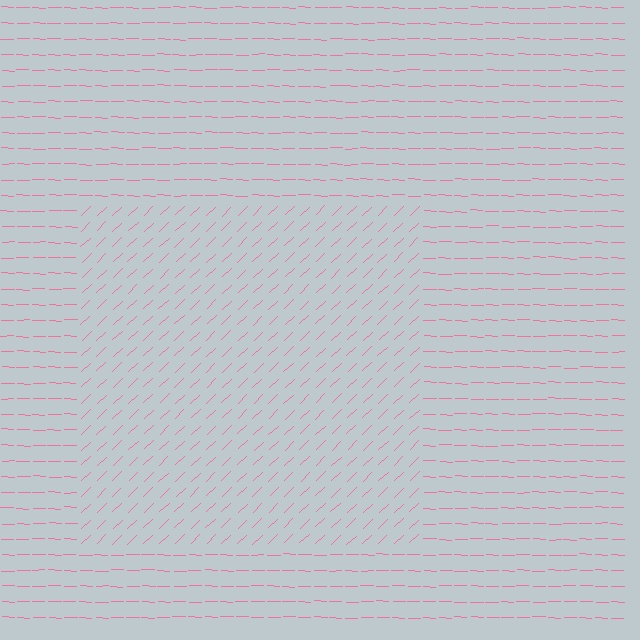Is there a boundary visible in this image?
Yes, there is a texture boundary formed by a change in line orientation.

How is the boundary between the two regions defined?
The boundary is defined purely by a change in line orientation (approximately 45 degrees difference). All lines are the same color and thickness.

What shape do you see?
I see a rectangle.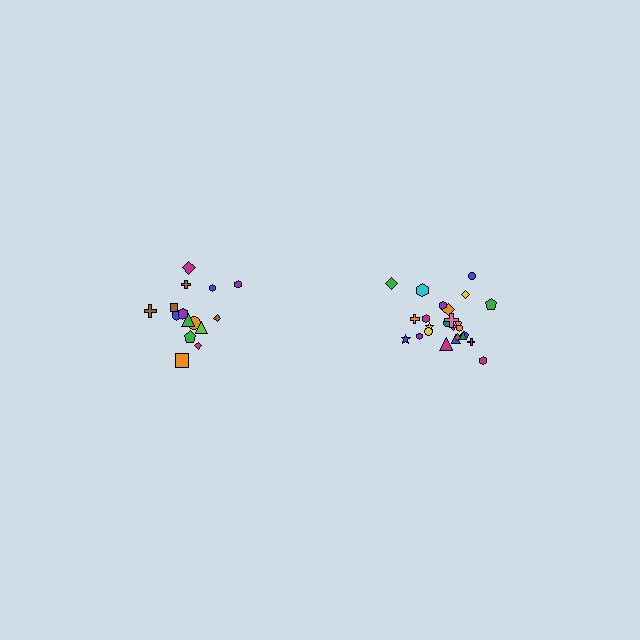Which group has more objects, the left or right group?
The right group.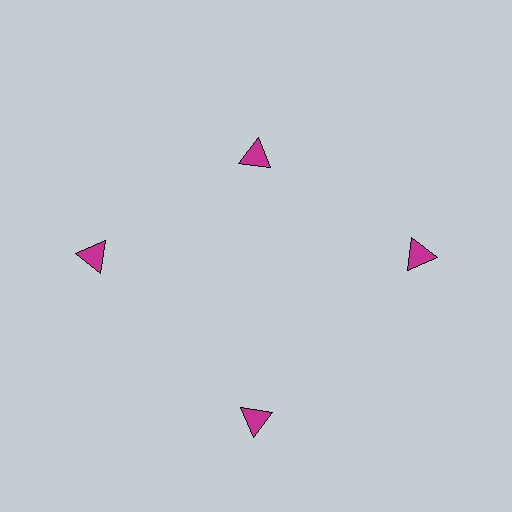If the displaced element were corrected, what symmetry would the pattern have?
It would have 4-fold rotational symmetry — the pattern would map onto itself every 90 degrees.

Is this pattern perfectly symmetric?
No. The 4 magenta triangles are arranged in a ring, but one element near the 12 o'clock position is pulled inward toward the center, breaking the 4-fold rotational symmetry.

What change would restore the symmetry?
The symmetry would be restored by moving it outward, back onto the ring so that all 4 triangles sit at equal angles and equal distance from the center.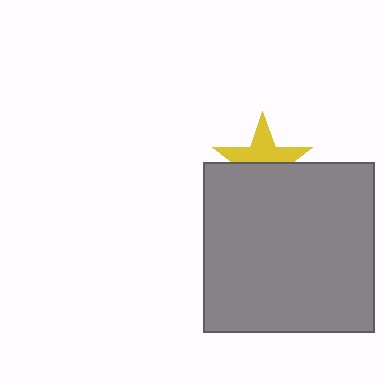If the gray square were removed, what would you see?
You would see the complete yellow star.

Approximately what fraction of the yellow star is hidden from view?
Roughly 51% of the yellow star is hidden behind the gray square.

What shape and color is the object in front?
The object in front is a gray square.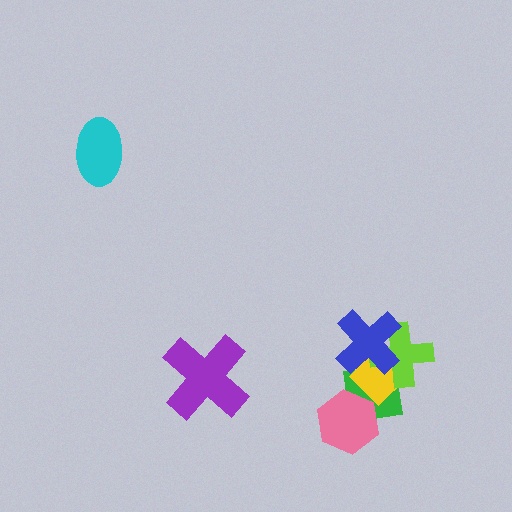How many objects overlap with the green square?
4 objects overlap with the green square.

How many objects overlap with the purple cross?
0 objects overlap with the purple cross.